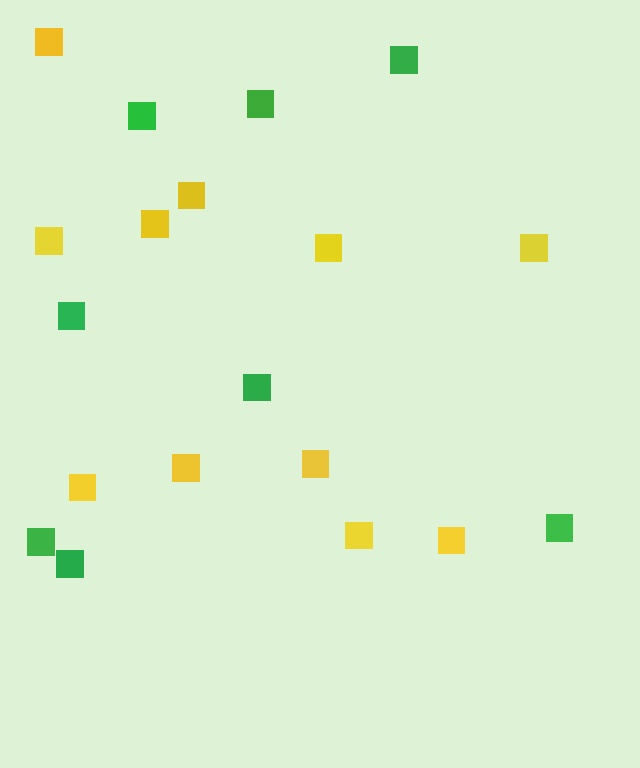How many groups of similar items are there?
There are 2 groups: one group of green squares (8) and one group of yellow squares (11).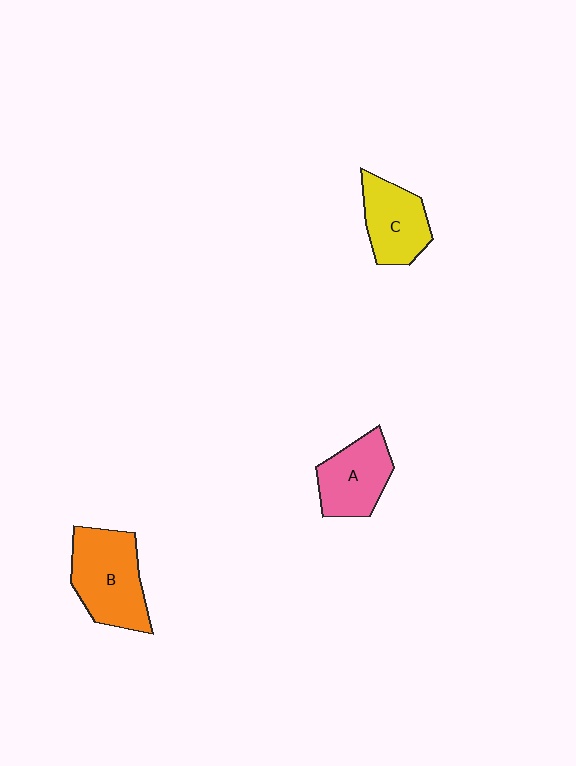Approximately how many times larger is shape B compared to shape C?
Approximately 1.4 times.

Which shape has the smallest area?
Shape C (yellow).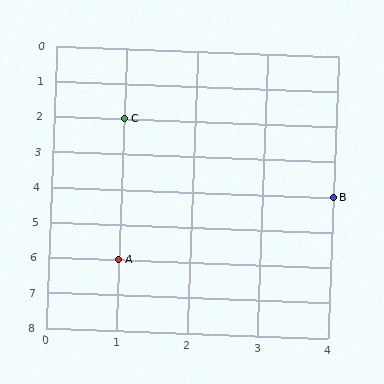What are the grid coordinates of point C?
Point C is at grid coordinates (1, 2).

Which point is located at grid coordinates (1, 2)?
Point C is at (1, 2).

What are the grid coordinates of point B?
Point B is at grid coordinates (4, 4).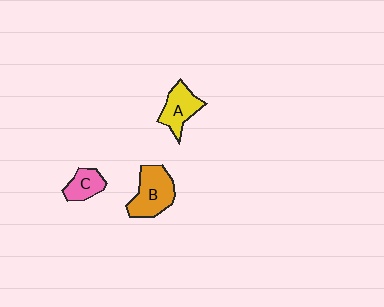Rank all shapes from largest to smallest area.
From largest to smallest: B (orange), A (yellow), C (pink).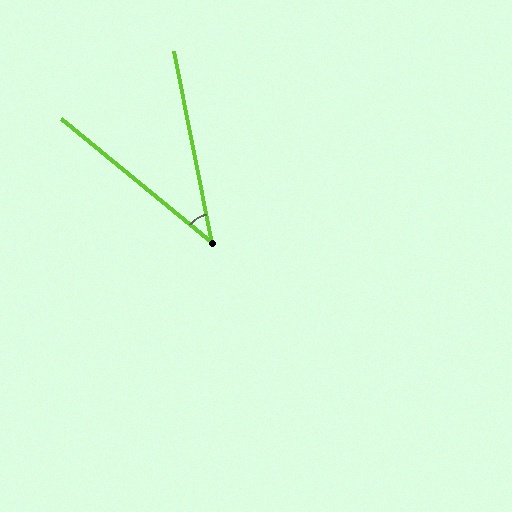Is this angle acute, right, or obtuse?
It is acute.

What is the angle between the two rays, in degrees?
Approximately 40 degrees.